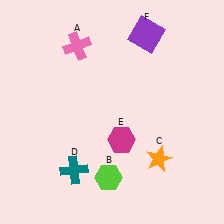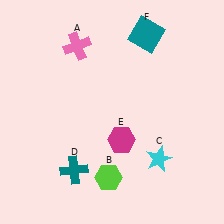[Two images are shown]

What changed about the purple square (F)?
In Image 1, F is purple. In Image 2, it changed to teal.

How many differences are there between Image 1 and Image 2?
There are 2 differences between the two images.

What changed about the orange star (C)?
In Image 1, C is orange. In Image 2, it changed to cyan.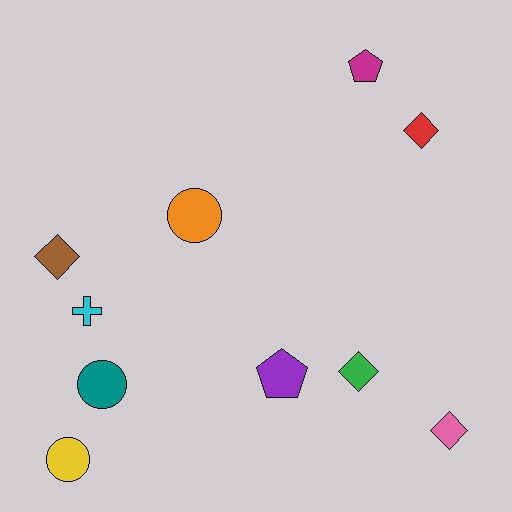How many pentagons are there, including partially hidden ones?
There are 2 pentagons.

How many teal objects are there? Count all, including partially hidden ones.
There is 1 teal object.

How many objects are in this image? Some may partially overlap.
There are 10 objects.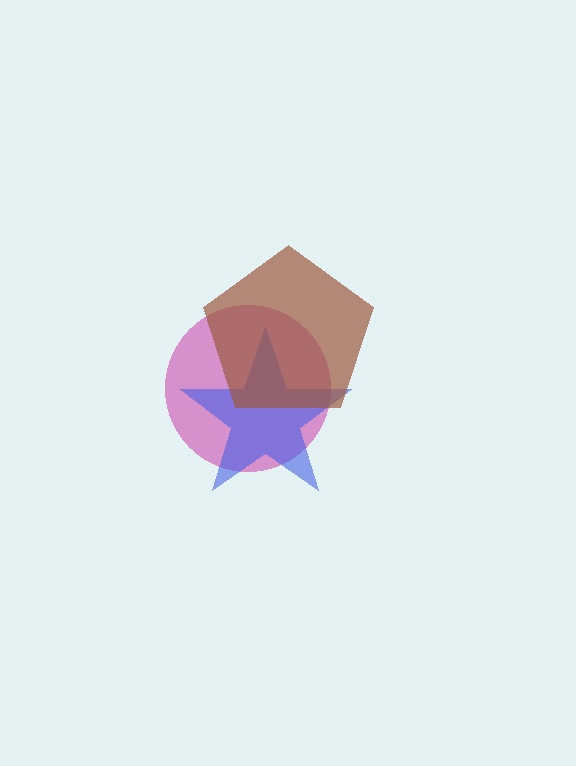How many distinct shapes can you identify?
There are 3 distinct shapes: a magenta circle, a blue star, a brown pentagon.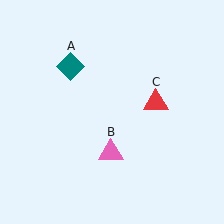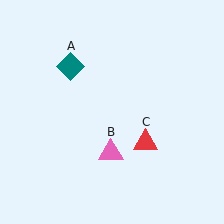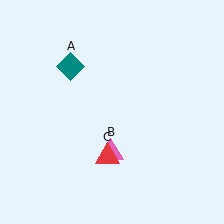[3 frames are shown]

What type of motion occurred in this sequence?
The red triangle (object C) rotated clockwise around the center of the scene.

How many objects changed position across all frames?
1 object changed position: red triangle (object C).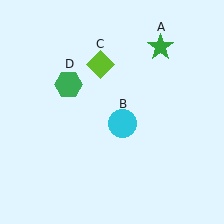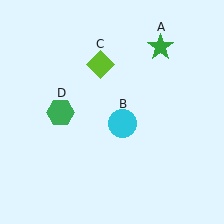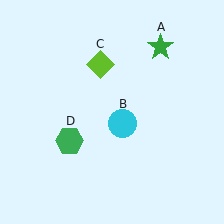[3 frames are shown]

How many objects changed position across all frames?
1 object changed position: green hexagon (object D).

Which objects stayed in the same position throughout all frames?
Green star (object A) and cyan circle (object B) and lime diamond (object C) remained stationary.